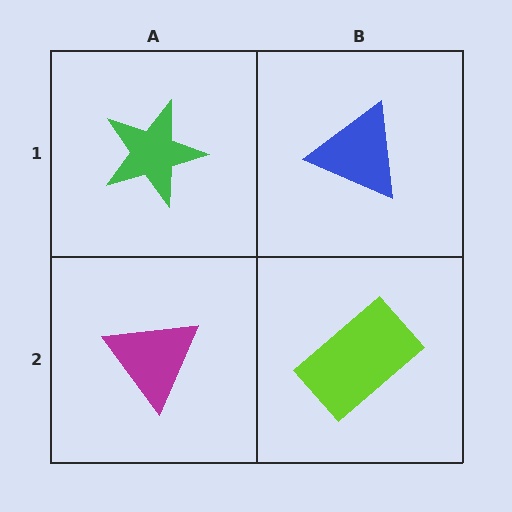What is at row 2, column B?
A lime rectangle.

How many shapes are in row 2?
2 shapes.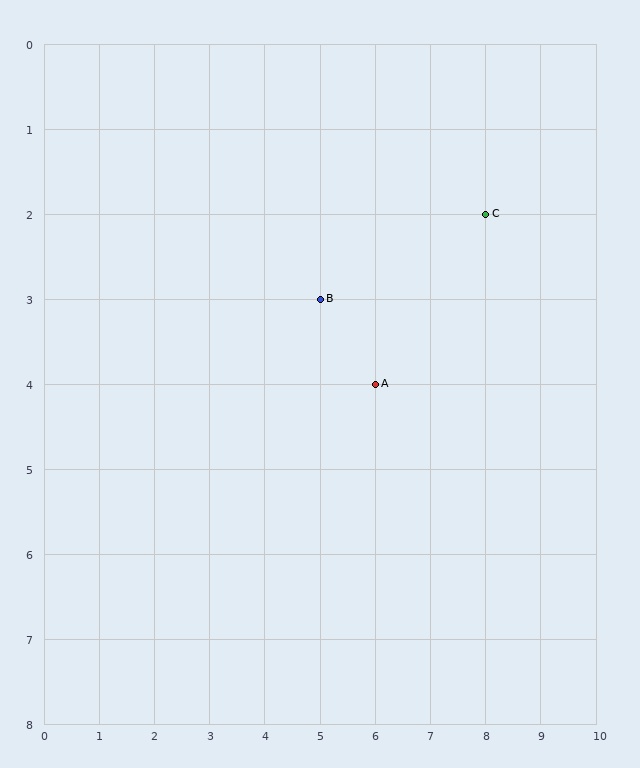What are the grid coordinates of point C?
Point C is at grid coordinates (8, 2).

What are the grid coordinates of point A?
Point A is at grid coordinates (6, 4).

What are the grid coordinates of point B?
Point B is at grid coordinates (5, 3).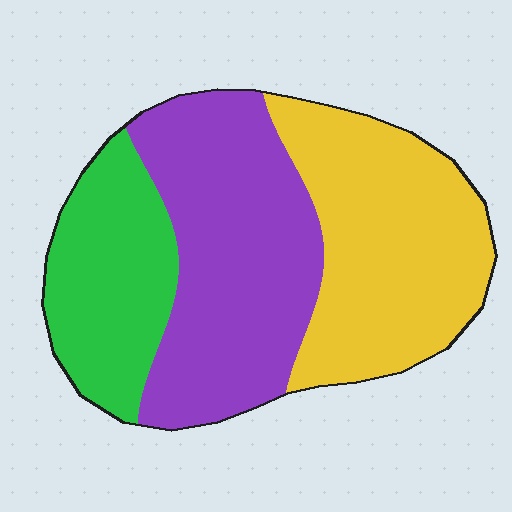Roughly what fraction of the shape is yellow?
Yellow covers 37% of the shape.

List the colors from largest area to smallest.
From largest to smallest: purple, yellow, green.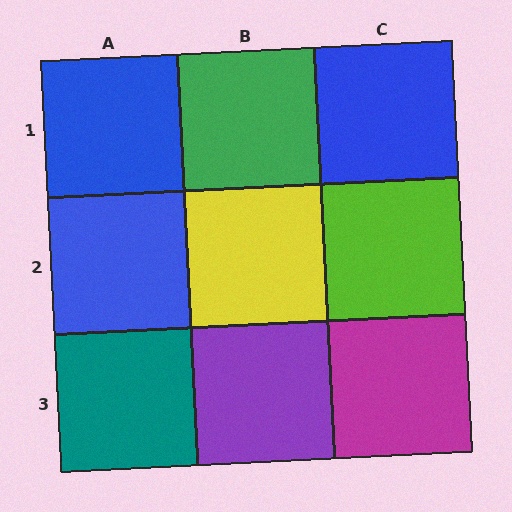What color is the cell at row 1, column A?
Blue.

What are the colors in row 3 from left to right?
Teal, purple, magenta.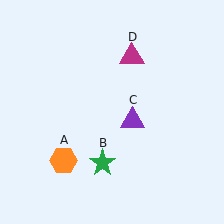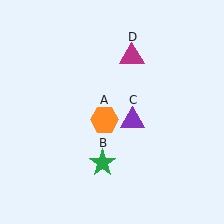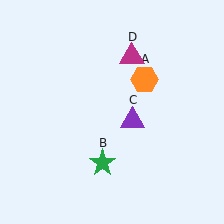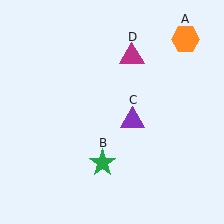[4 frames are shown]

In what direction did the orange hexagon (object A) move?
The orange hexagon (object A) moved up and to the right.